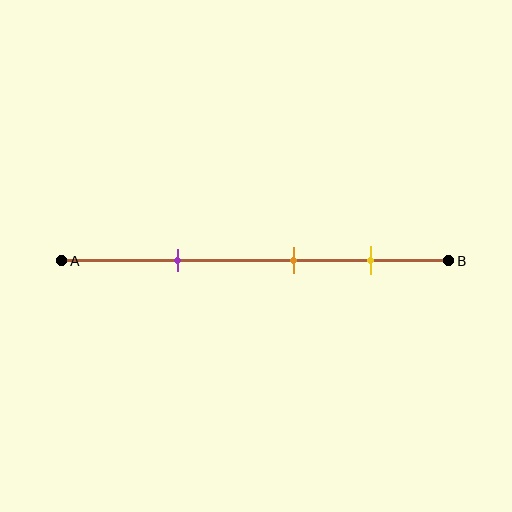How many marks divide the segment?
There are 3 marks dividing the segment.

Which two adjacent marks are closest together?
The orange and yellow marks are the closest adjacent pair.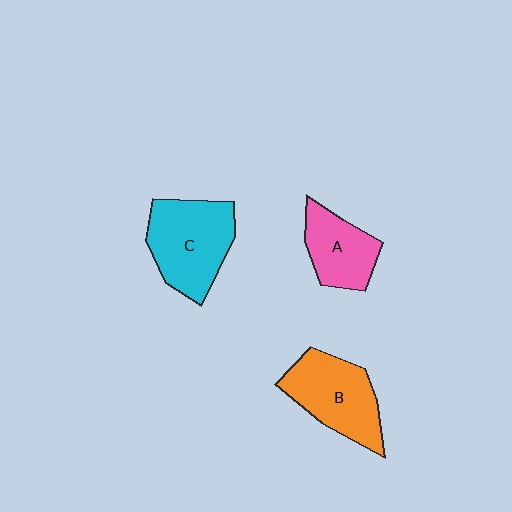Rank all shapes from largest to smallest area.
From largest to smallest: C (cyan), B (orange), A (pink).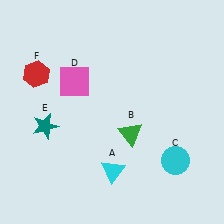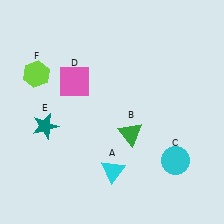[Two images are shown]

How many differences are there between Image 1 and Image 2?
There is 1 difference between the two images.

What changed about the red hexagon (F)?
In Image 1, F is red. In Image 2, it changed to lime.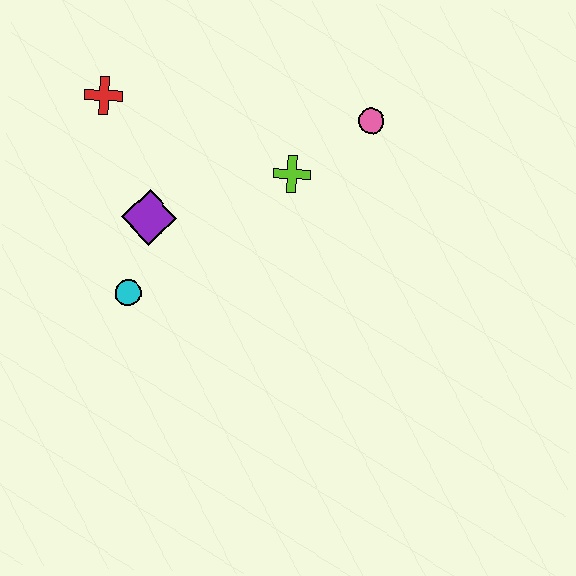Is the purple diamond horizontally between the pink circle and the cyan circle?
Yes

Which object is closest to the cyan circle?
The purple diamond is closest to the cyan circle.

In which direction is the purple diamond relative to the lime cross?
The purple diamond is to the left of the lime cross.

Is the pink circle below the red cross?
Yes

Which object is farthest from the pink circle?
The cyan circle is farthest from the pink circle.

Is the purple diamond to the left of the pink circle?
Yes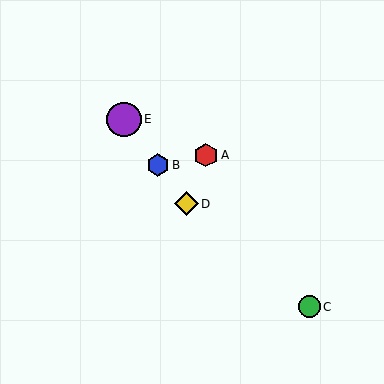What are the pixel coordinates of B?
Object B is at (158, 165).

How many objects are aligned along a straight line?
3 objects (B, D, E) are aligned along a straight line.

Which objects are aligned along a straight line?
Objects B, D, E are aligned along a straight line.